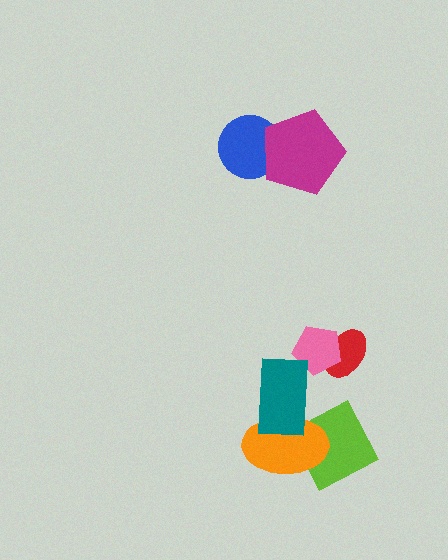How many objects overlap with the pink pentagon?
1 object overlaps with the pink pentagon.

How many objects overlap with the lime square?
1 object overlaps with the lime square.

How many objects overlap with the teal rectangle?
1 object overlaps with the teal rectangle.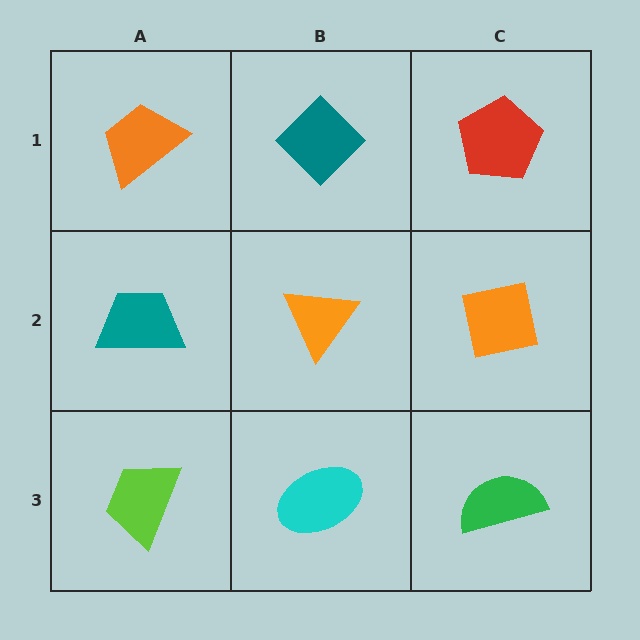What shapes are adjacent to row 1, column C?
An orange square (row 2, column C), a teal diamond (row 1, column B).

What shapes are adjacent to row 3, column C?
An orange square (row 2, column C), a cyan ellipse (row 3, column B).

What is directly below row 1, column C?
An orange square.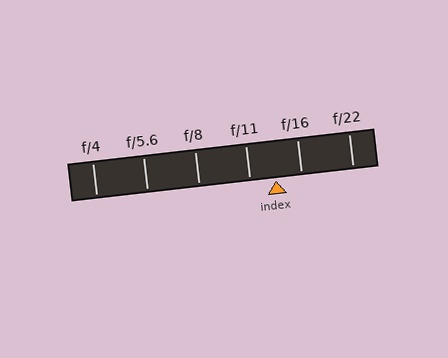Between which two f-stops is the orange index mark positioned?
The index mark is between f/11 and f/16.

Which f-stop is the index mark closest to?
The index mark is closest to f/11.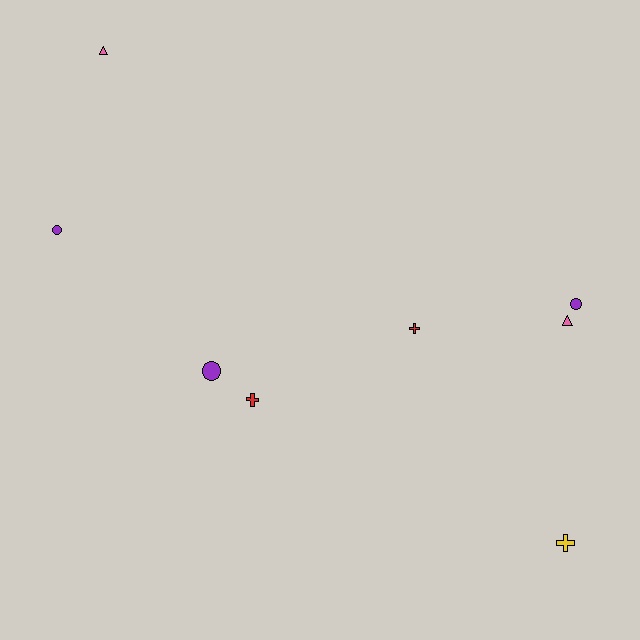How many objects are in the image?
There are 8 objects.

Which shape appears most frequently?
Cross, with 3 objects.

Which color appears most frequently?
Purple, with 3 objects.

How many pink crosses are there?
There are no pink crosses.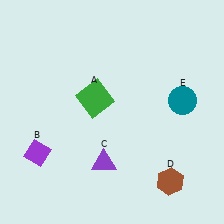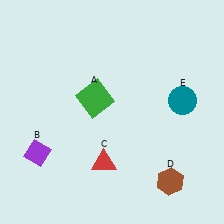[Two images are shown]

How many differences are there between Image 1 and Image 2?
There is 1 difference between the two images.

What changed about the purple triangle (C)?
In Image 1, C is purple. In Image 2, it changed to red.